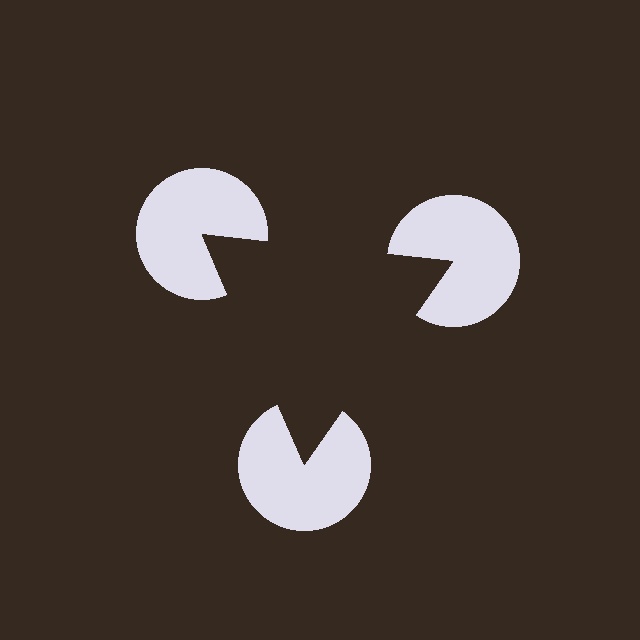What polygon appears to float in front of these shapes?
An illusory triangle — its edges are inferred from the aligned wedge cuts in the pac-man discs, not physically drawn.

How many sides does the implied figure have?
3 sides.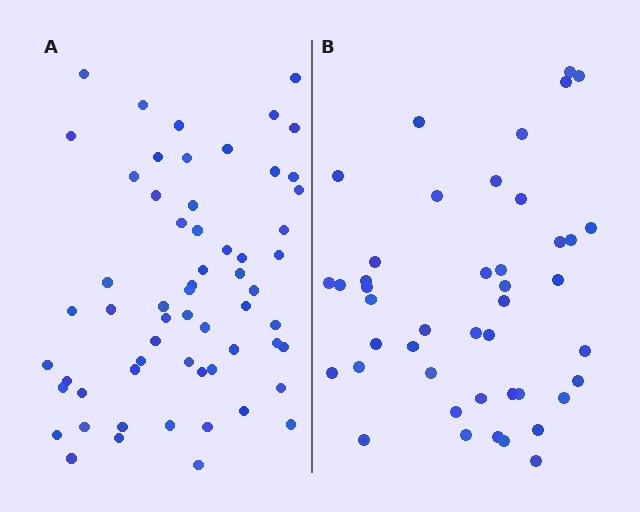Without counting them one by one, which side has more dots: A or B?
Region A (the left region) has more dots.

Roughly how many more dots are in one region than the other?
Region A has approximately 15 more dots than region B.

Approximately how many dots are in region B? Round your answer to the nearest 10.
About 40 dots. (The exact count is 44, which rounds to 40.)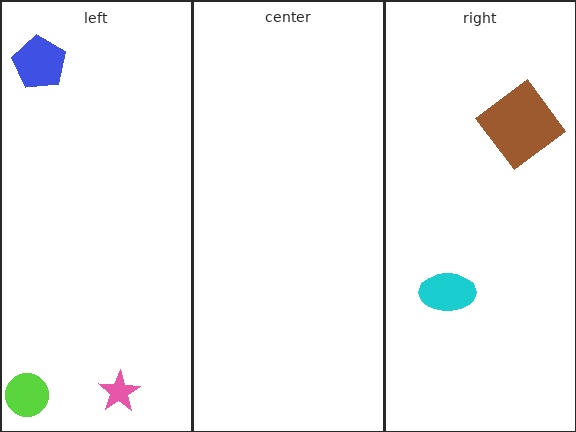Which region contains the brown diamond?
The right region.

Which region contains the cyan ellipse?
The right region.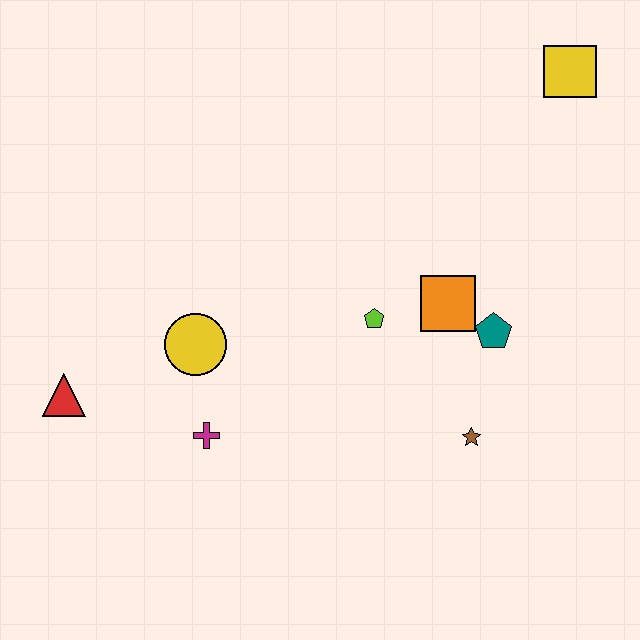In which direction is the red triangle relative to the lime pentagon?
The red triangle is to the left of the lime pentagon.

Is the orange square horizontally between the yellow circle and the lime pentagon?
No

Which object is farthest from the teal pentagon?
The red triangle is farthest from the teal pentagon.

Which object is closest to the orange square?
The teal pentagon is closest to the orange square.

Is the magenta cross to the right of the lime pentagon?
No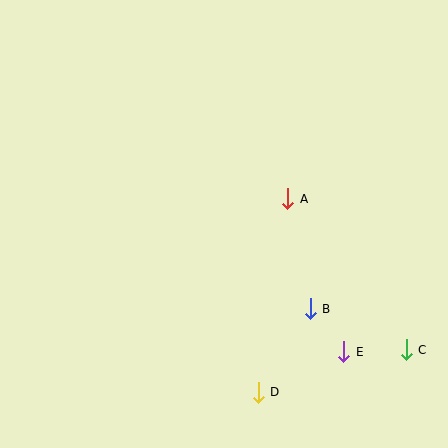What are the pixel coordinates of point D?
Point D is at (258, 392).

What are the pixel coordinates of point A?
Point A is at (288, 199).